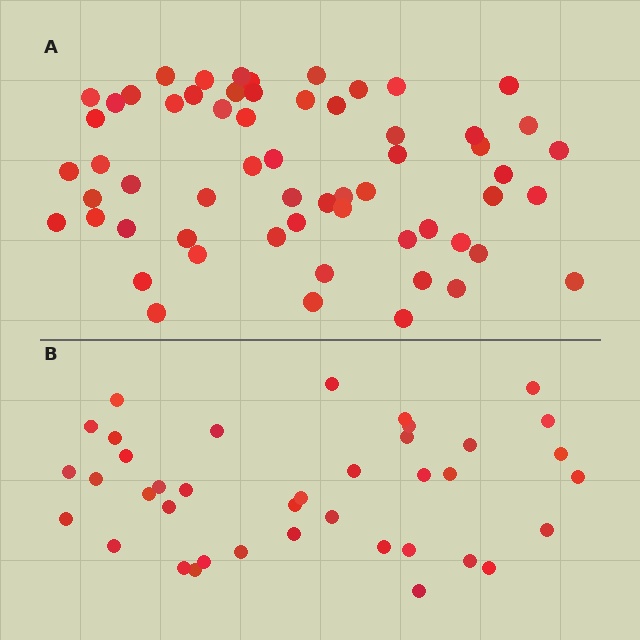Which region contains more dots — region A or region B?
Region A (the top region) has more dots.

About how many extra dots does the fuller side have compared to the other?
Region A has approximately 20 more dots than region B.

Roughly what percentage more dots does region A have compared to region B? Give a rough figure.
About 55% more.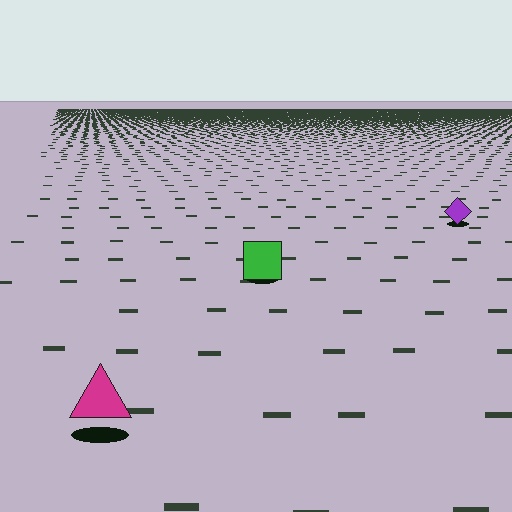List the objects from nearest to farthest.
From nearest to farthest: the magenta triangle, the green square, the purple diamond.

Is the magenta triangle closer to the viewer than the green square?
Yes. The magenta triangle is closer — you can tell from the texture gradient: the ground texture is coarser near it.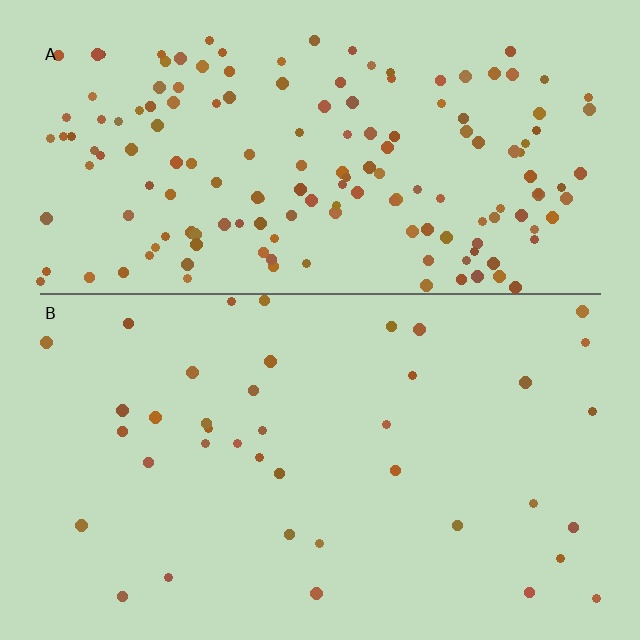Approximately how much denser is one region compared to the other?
Approximately 4.1× — region A over region B.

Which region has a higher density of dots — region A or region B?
A (the top).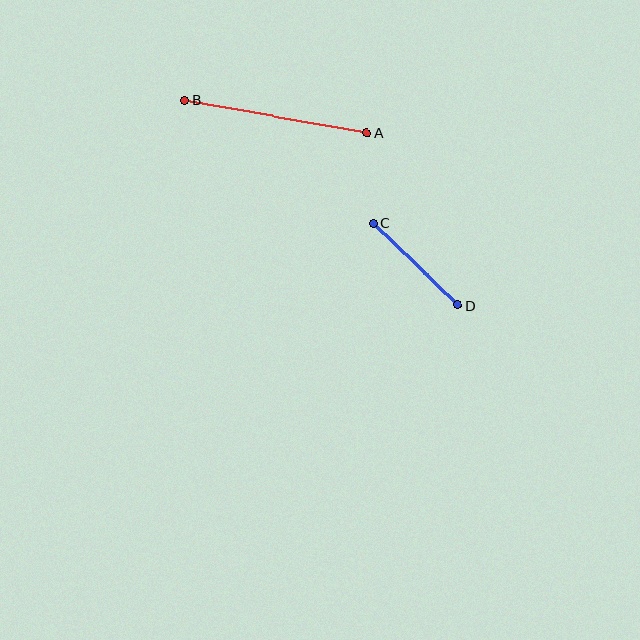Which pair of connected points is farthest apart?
Points A and B are farthest apart.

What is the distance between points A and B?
The distance is approximately 185 pixels.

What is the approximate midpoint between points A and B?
The midpoint is at approximately (276, 116) pixels.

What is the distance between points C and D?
The distance is approximately 118 pixels.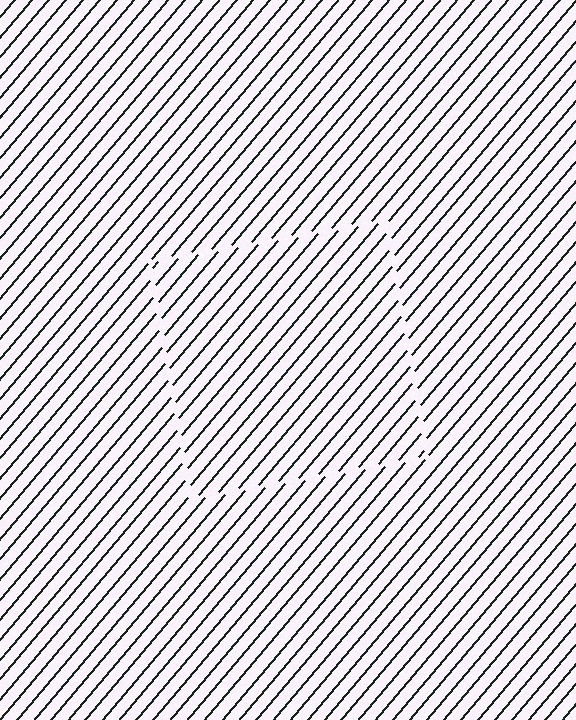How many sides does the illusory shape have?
4 sides — the line-ends trace a square.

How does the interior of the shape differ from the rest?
The interior of the shape contains the same grating, shifted by half a period — the contour is defined by the phase discontinuity where line-ends from the inner and outer gratings abut.